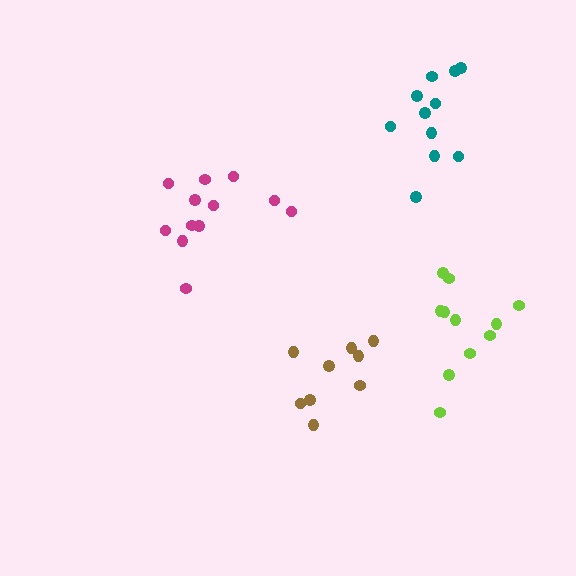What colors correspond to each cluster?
The clusters are colored: brown, magenta, teal, lime.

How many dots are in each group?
Group 1: 9 dots, Group 2: 12 dots, Group 3: 11 dots, Group 4: 11 dots (43 total).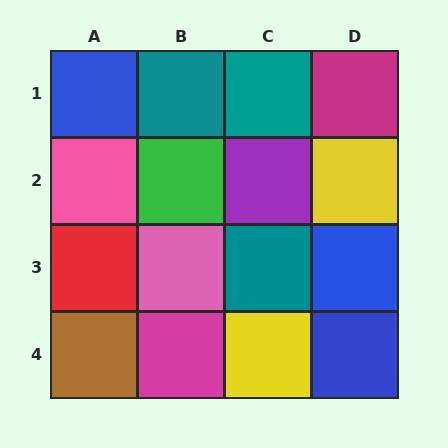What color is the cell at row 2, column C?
Purple.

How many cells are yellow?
2 cells are yellow.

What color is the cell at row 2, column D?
Yellow.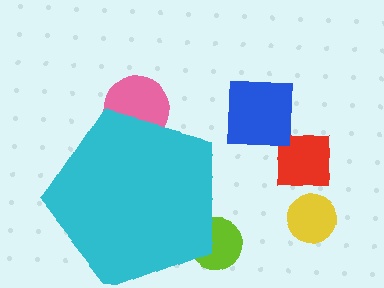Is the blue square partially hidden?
No, the blue square is fully visible.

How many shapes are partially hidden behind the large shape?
2 shapes are partially hidden.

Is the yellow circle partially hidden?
No, the yellow circle is fully visible.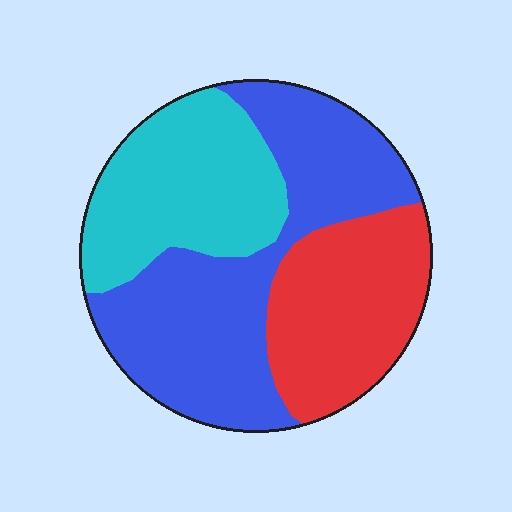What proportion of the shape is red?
Red covers 27% of the shape.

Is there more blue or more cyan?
Blue.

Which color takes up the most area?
Blue, at roughly 45%.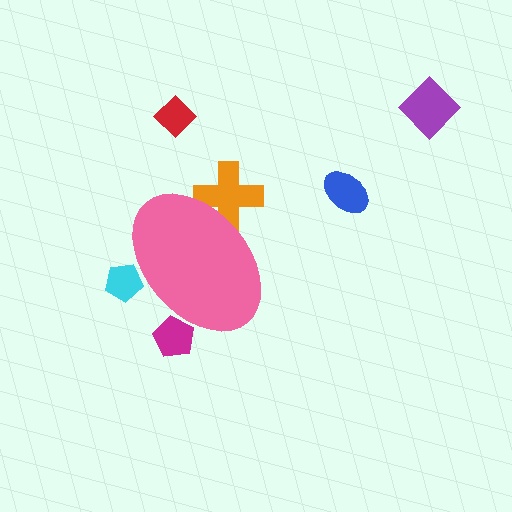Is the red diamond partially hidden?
No, the red diamond is fully visible.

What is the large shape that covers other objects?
A pink ellipse.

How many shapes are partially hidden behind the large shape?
3 shapes are partially hidden.